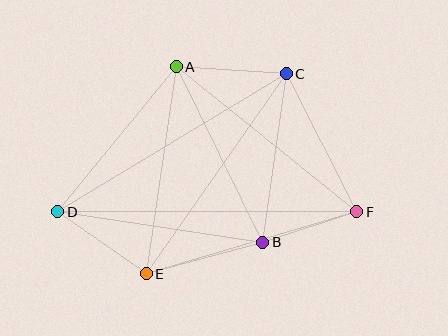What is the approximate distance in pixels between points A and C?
The distance between A and C is approximately 110 pixels.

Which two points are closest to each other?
Points B and F are closest to each other.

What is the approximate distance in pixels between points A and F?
The distance between A and F is approximately 231 pixels.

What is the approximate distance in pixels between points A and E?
The distance between A and E is approximately 209 pixels.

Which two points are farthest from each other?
Points D and F are farthest from each other.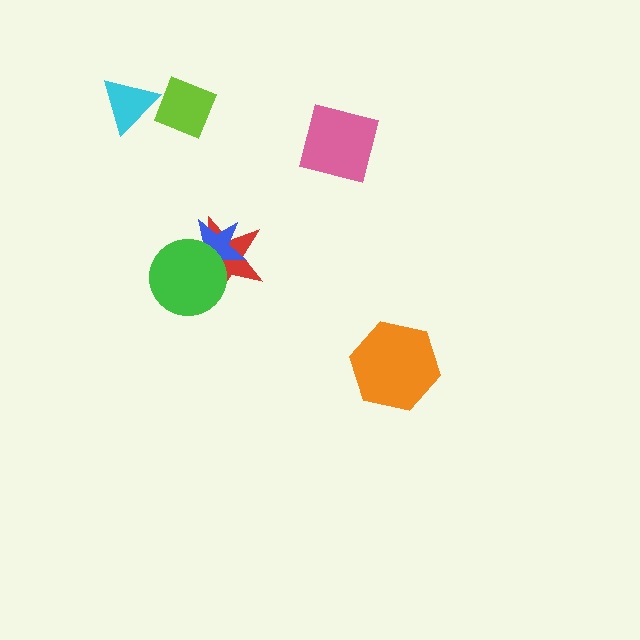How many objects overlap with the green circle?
2 objects overlap with the green circle.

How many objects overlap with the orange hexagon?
0 objects overlap with the orange hexagon.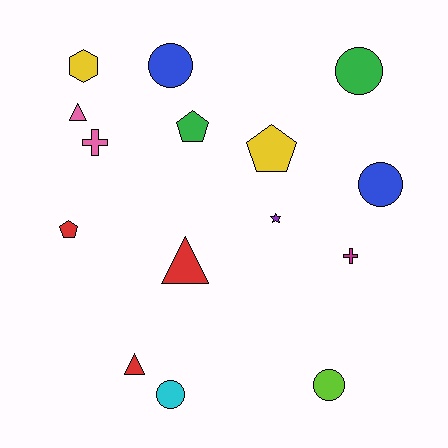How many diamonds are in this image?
There are no diamonds.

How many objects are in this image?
There are 15 objects.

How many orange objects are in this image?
There are no orange objects.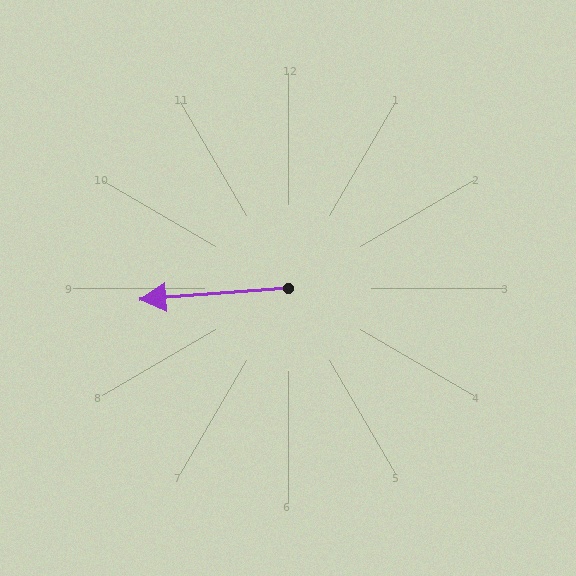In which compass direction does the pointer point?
West.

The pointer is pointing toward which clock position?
Roughly 9 o'clock.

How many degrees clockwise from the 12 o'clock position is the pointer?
Approximately 266 degrees.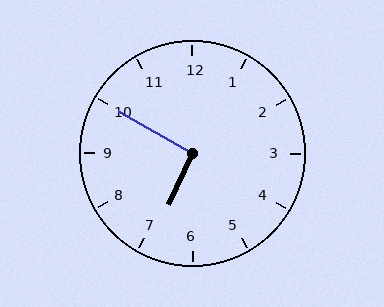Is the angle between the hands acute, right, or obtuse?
It is right.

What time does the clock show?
6:50.